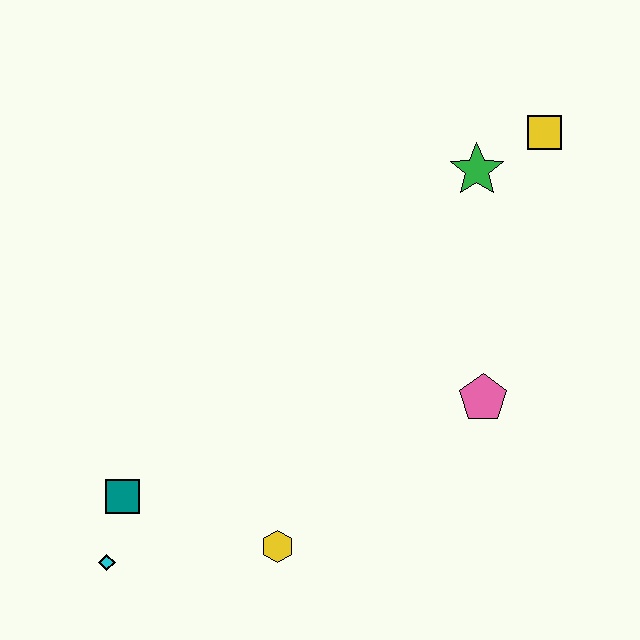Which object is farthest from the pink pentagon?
The cyan diamond is farthest from the pink pentagon.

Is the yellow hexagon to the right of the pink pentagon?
No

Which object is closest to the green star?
The yellow square is closest to the green star.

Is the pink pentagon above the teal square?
Yes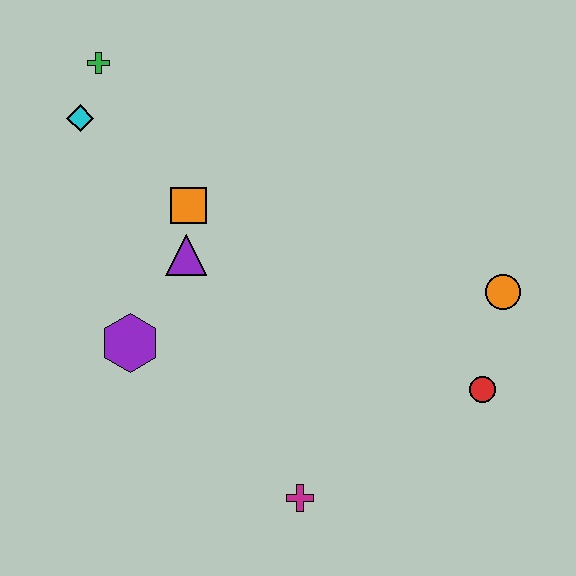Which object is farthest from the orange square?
The red circle is farthest from the orange square.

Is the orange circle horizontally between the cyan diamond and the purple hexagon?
No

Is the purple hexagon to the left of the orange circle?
Yes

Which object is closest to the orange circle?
The red circle is closest to the orange circle.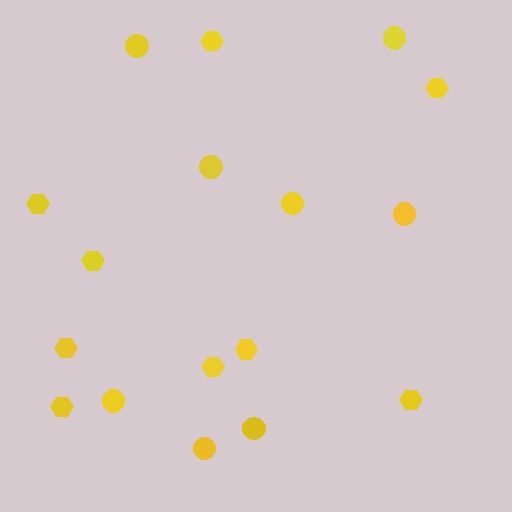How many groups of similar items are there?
There are 2 groups: one group of circles (8) and one group of hexagons (9).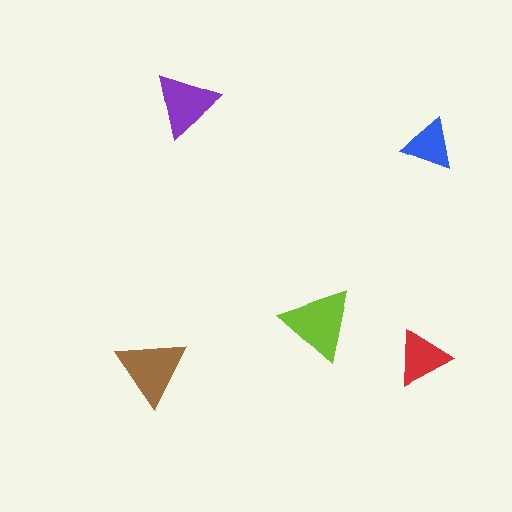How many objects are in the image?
There are 5 objects in the image.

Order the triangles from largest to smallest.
the lime one, the brown one, the purple one, the red one, the blue one.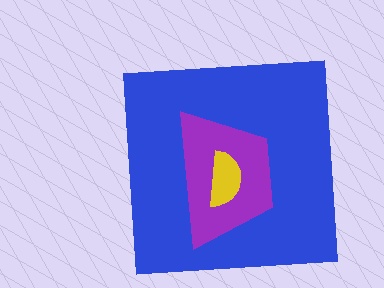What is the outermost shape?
The blue square.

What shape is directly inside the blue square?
The purple trapezoid.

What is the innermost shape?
The yellow semicircle.